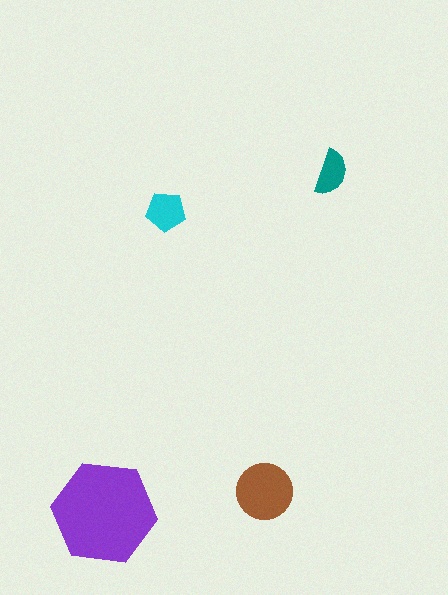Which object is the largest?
The purple hexagon.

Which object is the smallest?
The teal semicircle.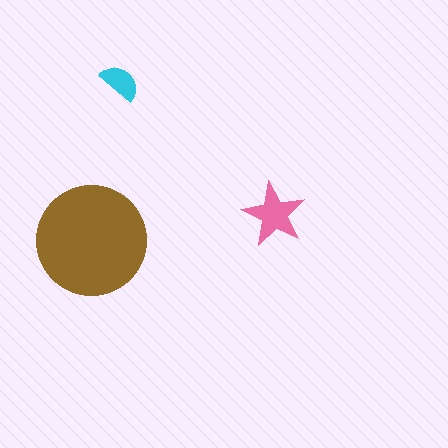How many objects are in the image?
There are 3 objects in the image.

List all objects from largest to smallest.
The brown circle, the pink star, the cyan semicircle.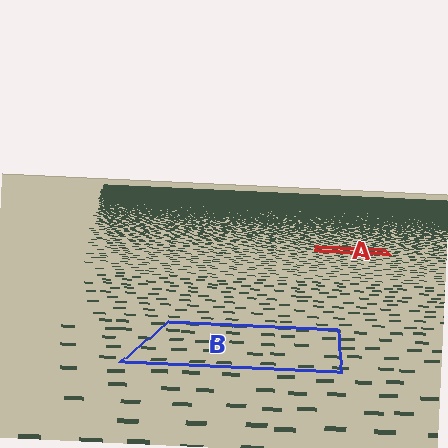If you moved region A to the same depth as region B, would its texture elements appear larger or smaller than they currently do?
They would appear larger. At a closer depth, the same texture elements are projected at a bigger on-screen size.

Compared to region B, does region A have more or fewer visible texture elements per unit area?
Region A has more texture elements per unit area — they are packed more densely because it is farther away.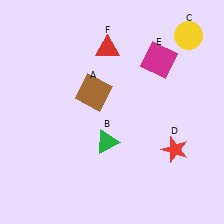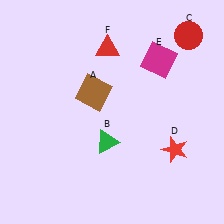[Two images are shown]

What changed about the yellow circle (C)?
In Image 1, C is yellow. In Image 2, it changed to red.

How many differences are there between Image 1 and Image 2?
There is 1 difference between the two images.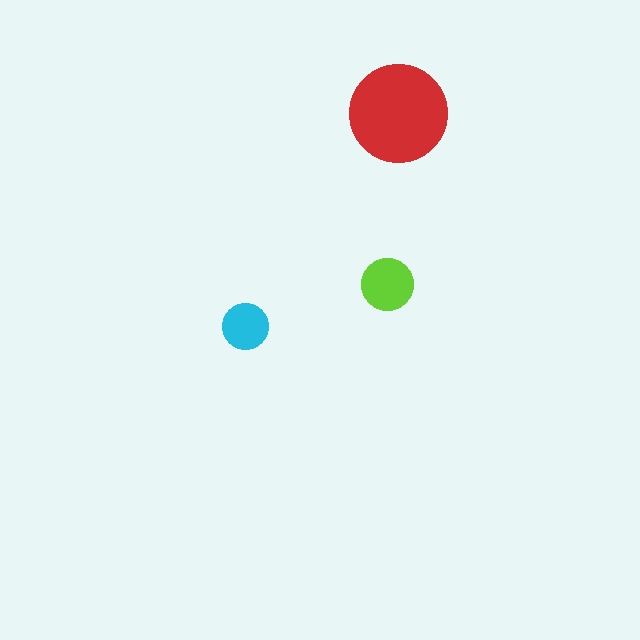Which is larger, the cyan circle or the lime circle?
The lime one.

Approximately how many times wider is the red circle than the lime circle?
About 2 times wider.